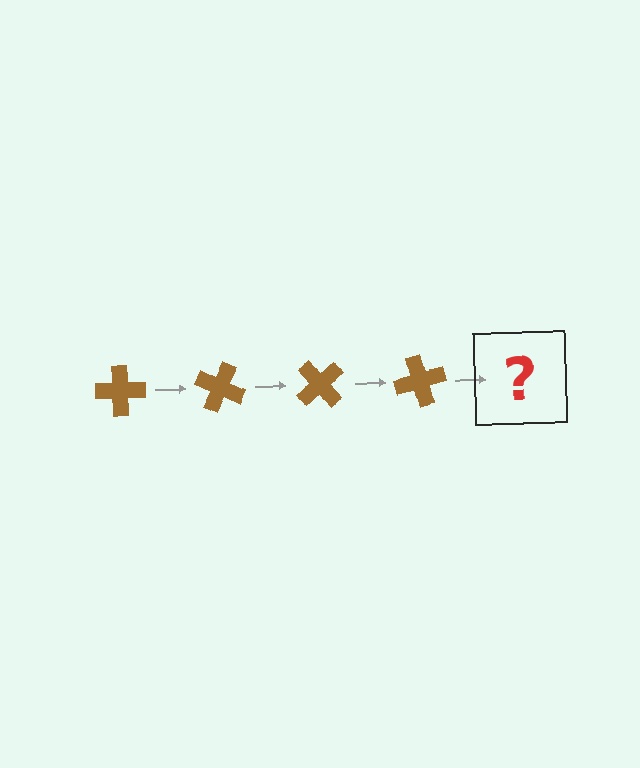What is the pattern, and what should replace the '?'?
The pattern is that the cross rotates 25 degrees each step. The '?' should be a brown cross rotated 100 degrees.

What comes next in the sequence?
The next element should be a brown cross rotated 100 degrees.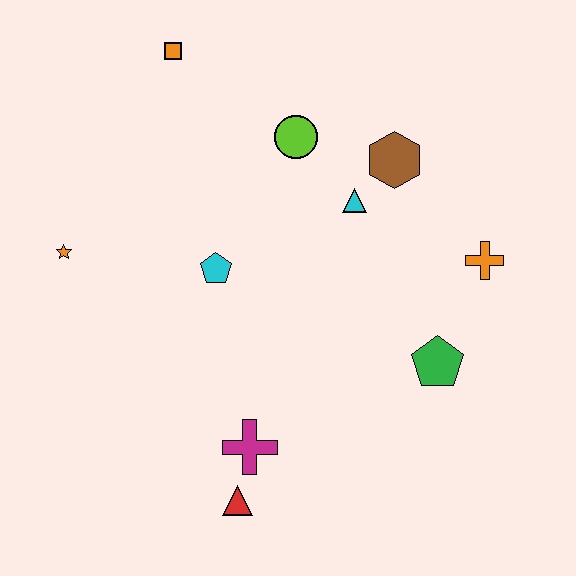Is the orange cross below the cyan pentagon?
No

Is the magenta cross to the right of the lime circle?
No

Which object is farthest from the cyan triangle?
The red triangle is farthest from the cyan triangle.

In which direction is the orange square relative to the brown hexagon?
The orange square is to the left of the brown hexagon.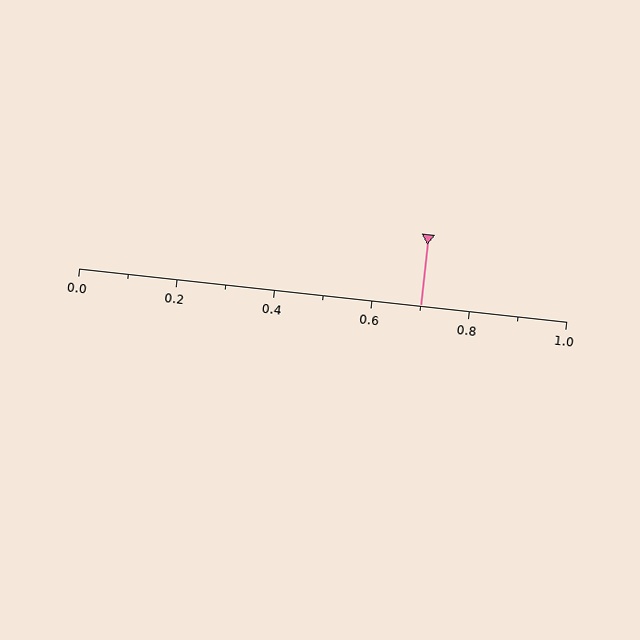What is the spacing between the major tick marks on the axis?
The major ticks are spaced 0.2 apart.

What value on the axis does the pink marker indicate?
The marker indicates approximately 0.7.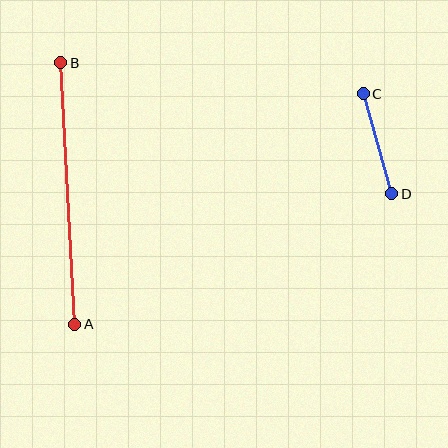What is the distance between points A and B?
The distance is approximately 262 pixels.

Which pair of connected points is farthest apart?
Points A and B are farthest apart.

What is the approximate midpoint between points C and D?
The midpoint is at approximately (378, 144) pixels.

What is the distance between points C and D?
The distance is approximately 104 pixels.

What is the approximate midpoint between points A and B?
The midpoint is at approximately (68, 193) pixels.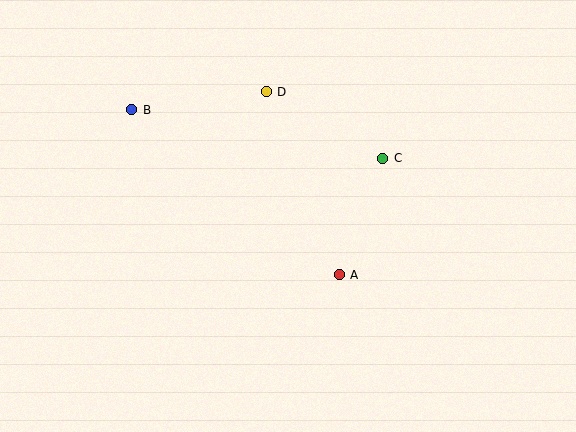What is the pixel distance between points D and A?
The distance between D and A is 197 pixels.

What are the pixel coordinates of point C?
Point C is at (383, 158).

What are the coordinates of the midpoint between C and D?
The midpoint between C and D is at (324, 125).